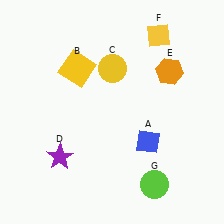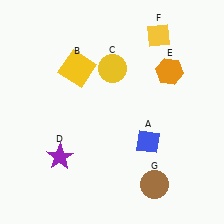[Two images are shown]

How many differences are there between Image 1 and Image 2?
There is 1 difference between the two images.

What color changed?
The circle (G) changed from lime in Image 1 to brown in Image 2.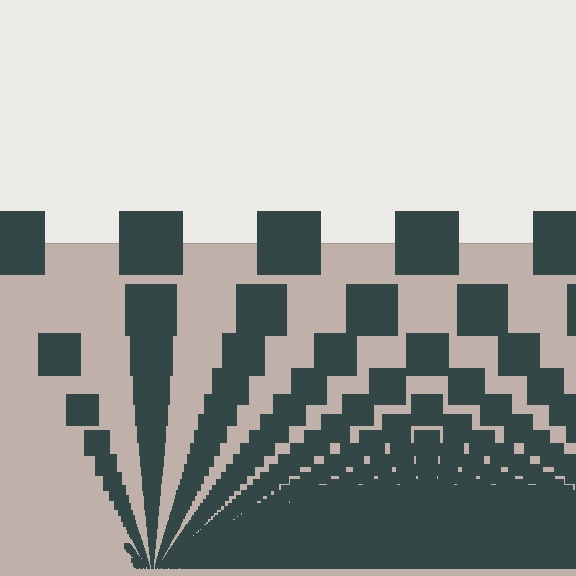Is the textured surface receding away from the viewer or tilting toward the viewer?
The surface appears to tilt toward the viewer. Texture elements get larger and sparser toward the top.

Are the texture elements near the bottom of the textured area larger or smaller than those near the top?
Smaller. The gradient is inverted — elements near the bottom are smaller and denser.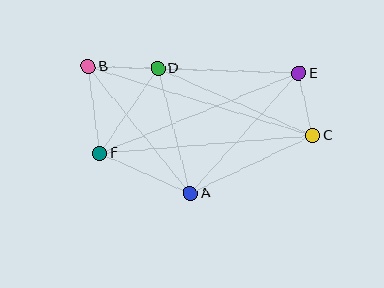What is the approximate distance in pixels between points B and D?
The distance between B and D is approximately 69 pixels.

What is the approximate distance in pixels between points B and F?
The distance between B and F is approximately 87 pixels.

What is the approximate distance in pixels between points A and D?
The distance between A and D is approximately 129 pixels.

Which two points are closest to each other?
Points C and E are closest to each other.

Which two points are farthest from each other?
Points B and C are farthest from each other.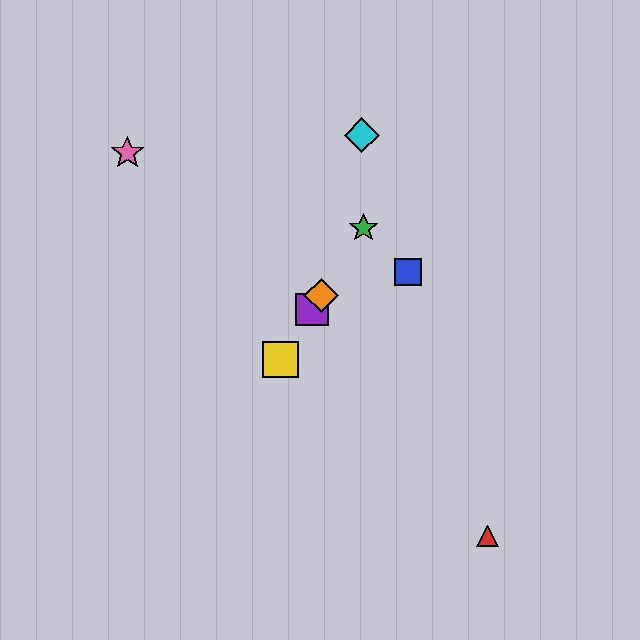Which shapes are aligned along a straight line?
The green star, the yellow square, the purple square, the orange diamond are aligned along a straight line.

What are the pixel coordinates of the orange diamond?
The orange diamond is at (321, 296).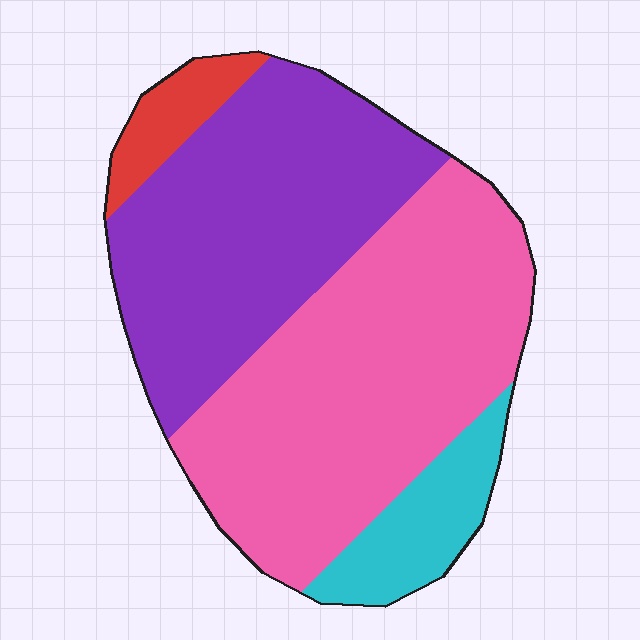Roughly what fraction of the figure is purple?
Purple covers about 40% of the figure.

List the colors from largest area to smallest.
From largest to smallest: pink, purple, cyan, red.